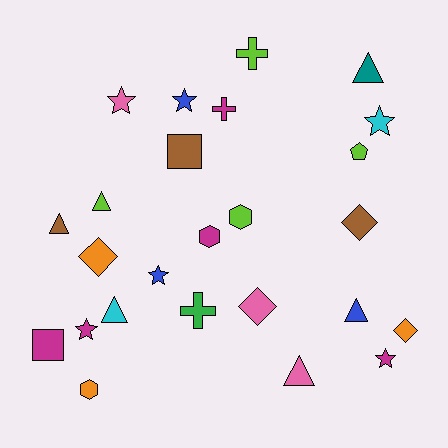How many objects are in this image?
There are 25 objects.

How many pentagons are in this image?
There is 1 pentagon.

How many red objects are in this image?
There are no red objects.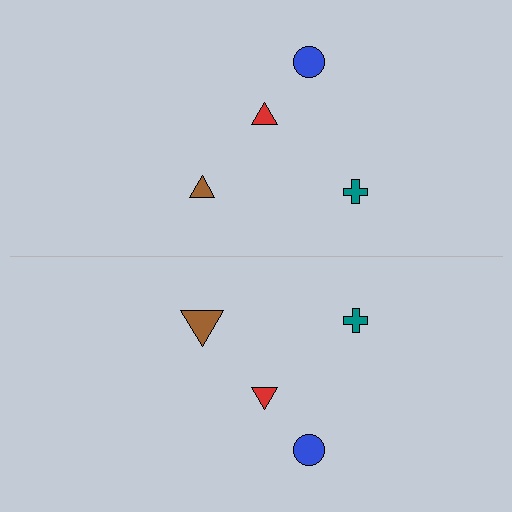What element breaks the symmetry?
The brown triangle on the bottom side has a different size than its mirror counterpart.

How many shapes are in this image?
There are 8 shapes in this image.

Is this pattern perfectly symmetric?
No, the pattern is not perfectly symmetric. The brown triangle on the bottom side has a different size than its mirror counterpart.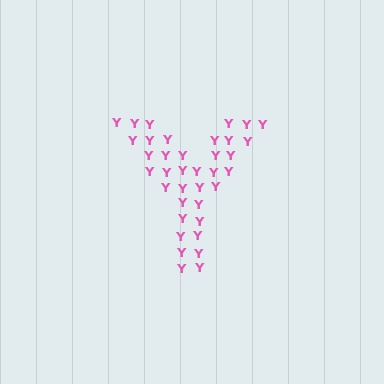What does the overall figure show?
The overall figure shows the letter Y.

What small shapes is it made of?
It is made of small letter Y's.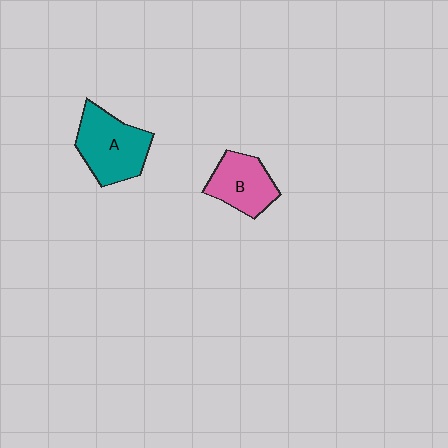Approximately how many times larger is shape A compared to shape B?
Approximately 1.3 times.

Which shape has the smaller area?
Shape B (pink).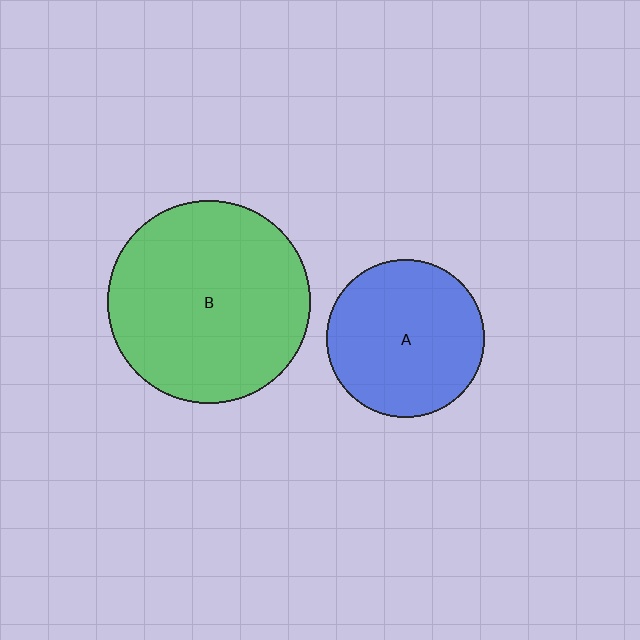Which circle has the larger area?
Circle B (green).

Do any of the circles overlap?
No, none of the circles overlap.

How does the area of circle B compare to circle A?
Approximately 1.6 times.